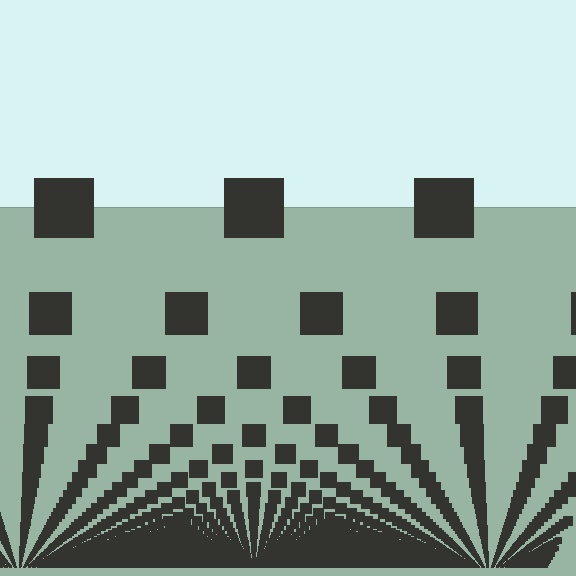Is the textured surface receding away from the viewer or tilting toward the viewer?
The surface appears to tilt toward the viewer. Texture elements get larger and sparser toward the top.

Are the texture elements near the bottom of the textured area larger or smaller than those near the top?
Smaller. The gradient is inverted — elements near the bottom are smaller and denser.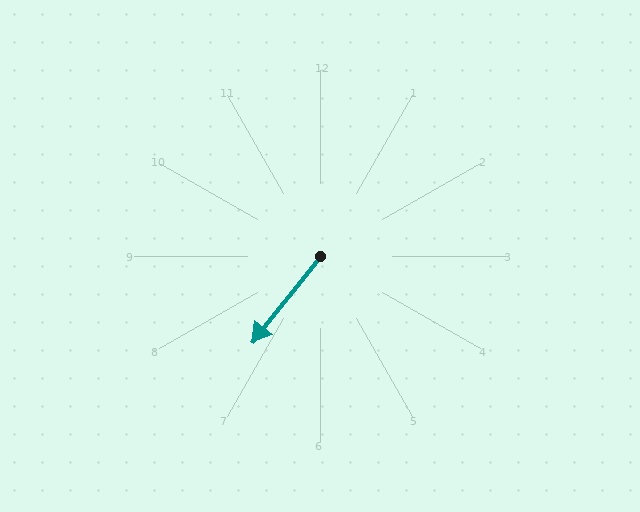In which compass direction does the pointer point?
Southwest.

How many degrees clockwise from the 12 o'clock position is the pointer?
Approximately 218 degrees.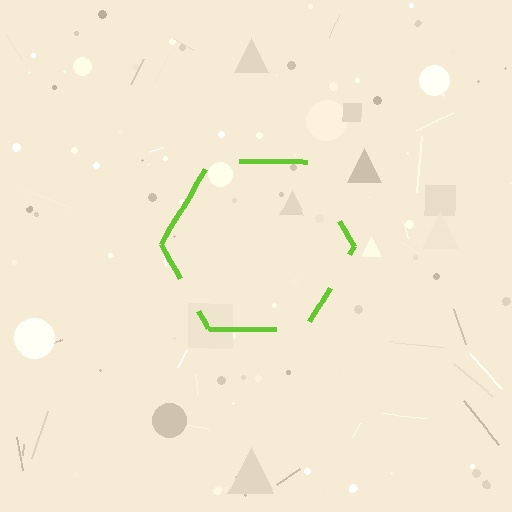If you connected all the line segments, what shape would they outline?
They would outline a hexagon.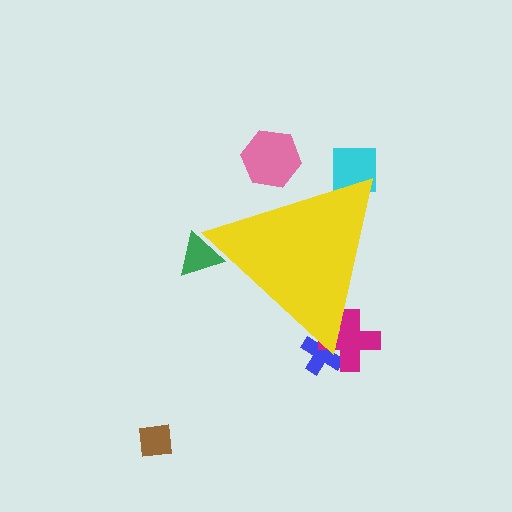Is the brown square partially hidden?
No, the brown square is fully visible.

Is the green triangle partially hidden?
Yes, the green triangle is partially hidden behind the yellow triangle.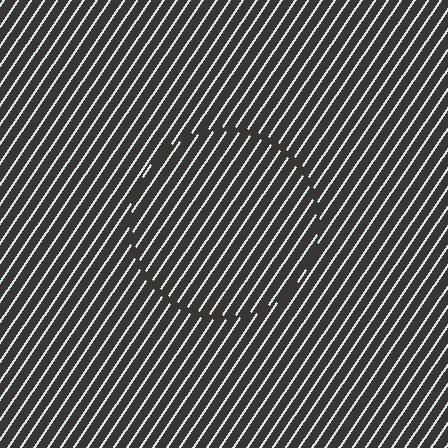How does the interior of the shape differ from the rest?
The interior of the shape contains the same grating, shifted by half a period — the contour is defined by the phase discontinuity where line-ends from the inner and outer gratings abut.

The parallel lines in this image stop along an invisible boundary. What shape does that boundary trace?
An illusory circle. The interior of the shape contains the same grating, shifted by half a period — the contour is defined by the phase discontinuity where line-ends from the inner and outer gratings abut.